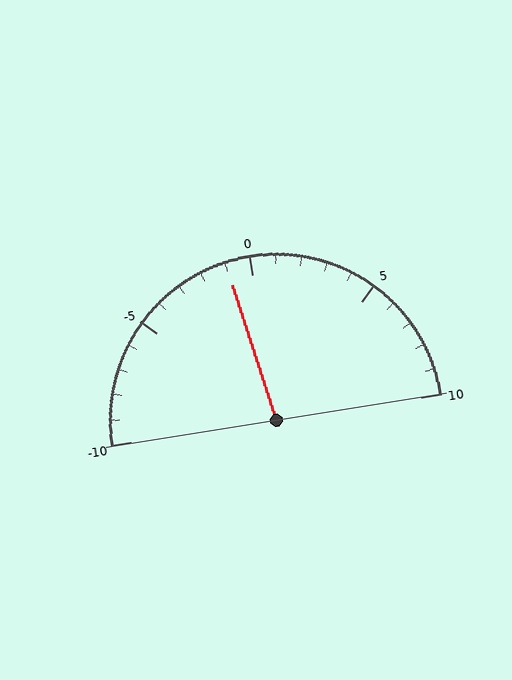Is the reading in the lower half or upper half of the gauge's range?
The reading is in the lower half of the range (-10 to 10).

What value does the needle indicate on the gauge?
The needle indicates approximately -1.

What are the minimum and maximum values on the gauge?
The gauge ranges from -10 to 10.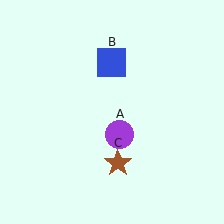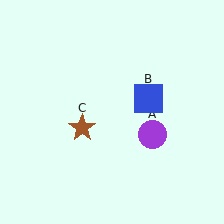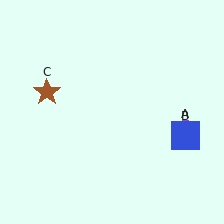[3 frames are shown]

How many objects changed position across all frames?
3 objects changed position: purple circle (object A), blue square (object B), brown star (object C).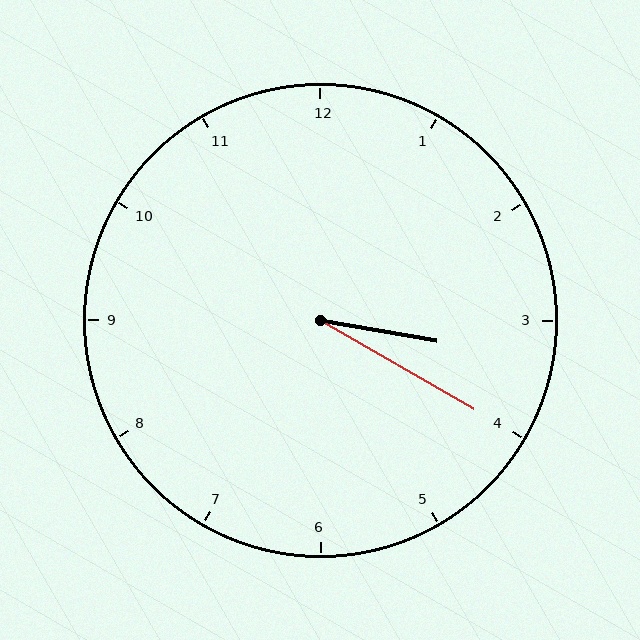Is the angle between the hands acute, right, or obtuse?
It is acute.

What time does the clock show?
3:20.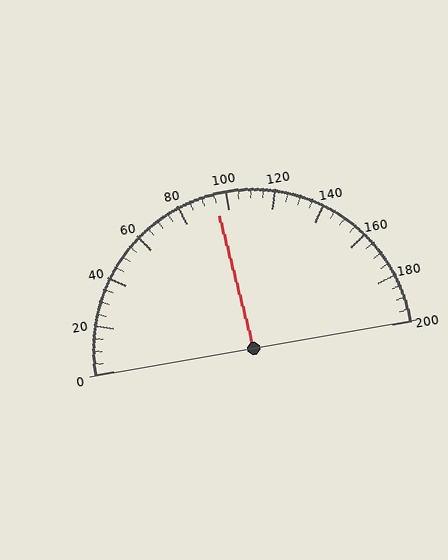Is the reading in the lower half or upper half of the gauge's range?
The reading is in the lower half of the range (0 to 200).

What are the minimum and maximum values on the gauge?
The gauge ranges from 0 to 200.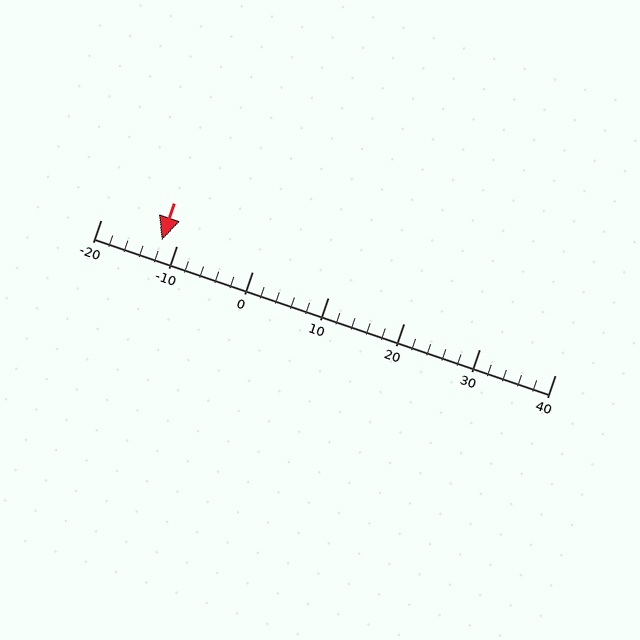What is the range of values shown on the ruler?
The ruler shows values from -20 to 40.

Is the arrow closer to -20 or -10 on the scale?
The arrow is closer to -10.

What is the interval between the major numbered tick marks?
The major tick marks are spaced 10 units apart.